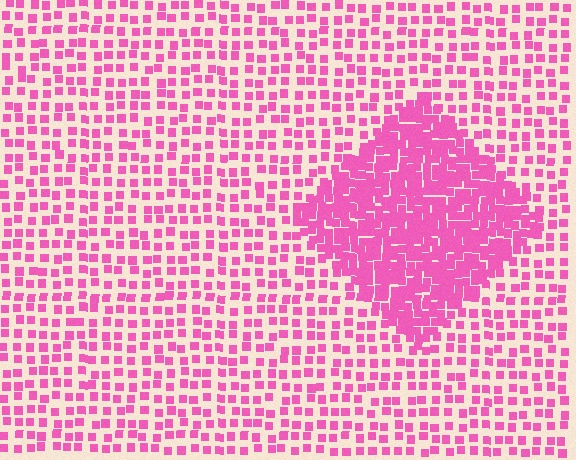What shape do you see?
I see a diamond.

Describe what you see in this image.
The image contains small pink elements arranged at two different densities. A diamond-shaped region is visible where the elements are more densely packed than the surrounding area.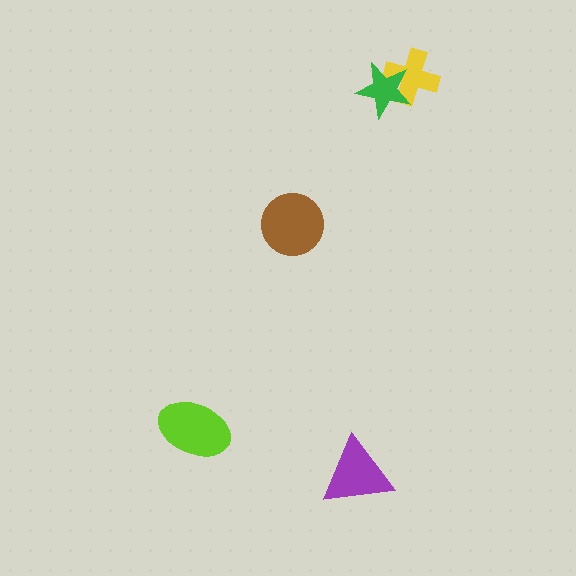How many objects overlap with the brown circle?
0 objects overlap with the brown circle.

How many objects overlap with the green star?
1 object overlaps with the green star.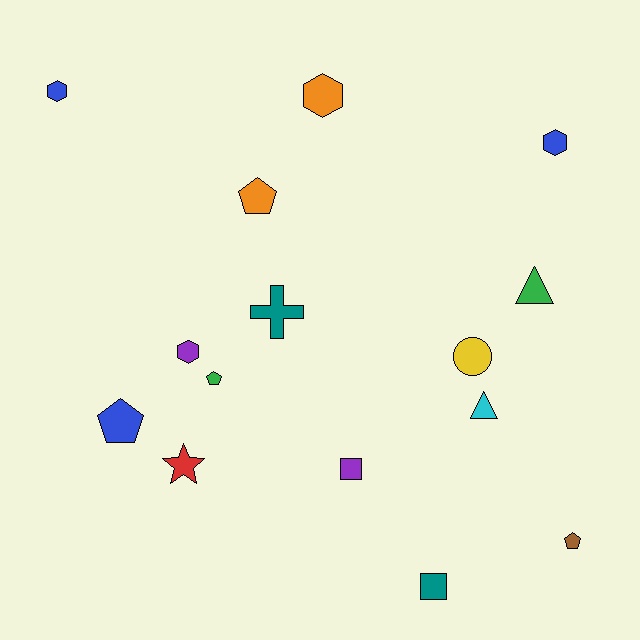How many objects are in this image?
There are 15 objects.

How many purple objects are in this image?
There are 2 purple objects.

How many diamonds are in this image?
There are no diamonds.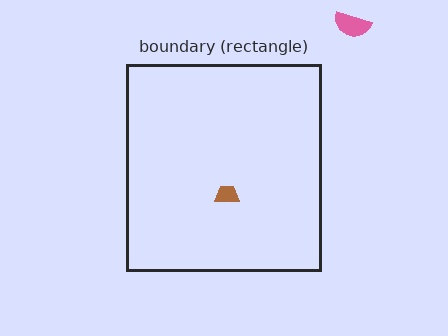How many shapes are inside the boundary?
1 inside, 1 outside.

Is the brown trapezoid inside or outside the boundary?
Inside.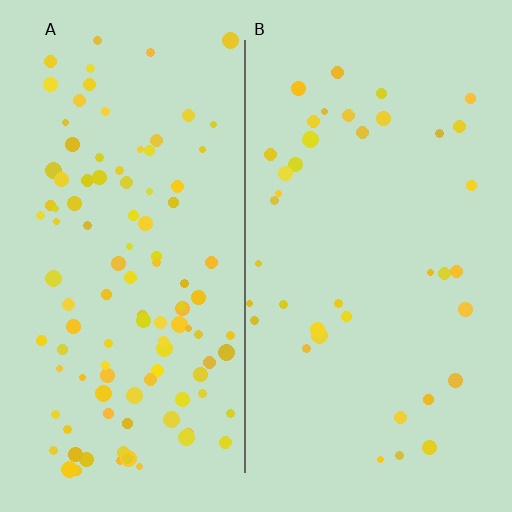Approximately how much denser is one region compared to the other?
Approximately 2.8× — region A over region B.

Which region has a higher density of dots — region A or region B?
A (the left).